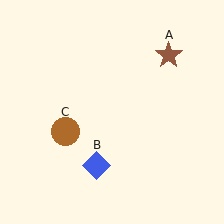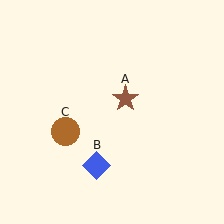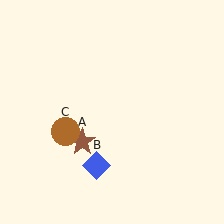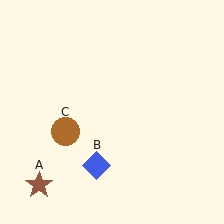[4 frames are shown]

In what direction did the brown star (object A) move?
The brown star (object A) moved down and to the left.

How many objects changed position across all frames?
1 object changed position: brown star (object A).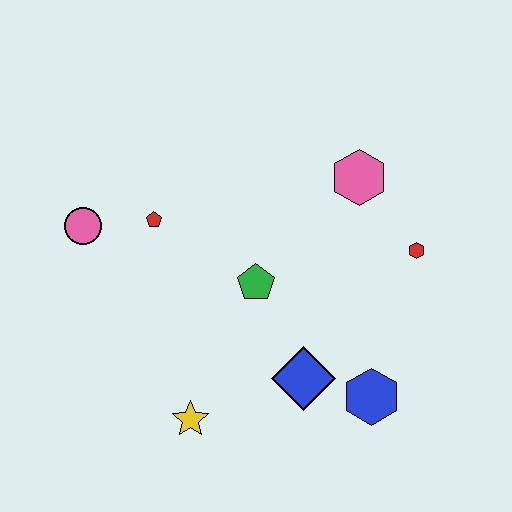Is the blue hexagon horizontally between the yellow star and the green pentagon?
No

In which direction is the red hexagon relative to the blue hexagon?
The red hexagon is above the blue hexagon.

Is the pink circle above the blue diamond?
Yes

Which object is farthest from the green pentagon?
The pink circle is farthest from the green pentagon.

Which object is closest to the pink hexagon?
The red hexagon is closest to the pink hexagon.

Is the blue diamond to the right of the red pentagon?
Yes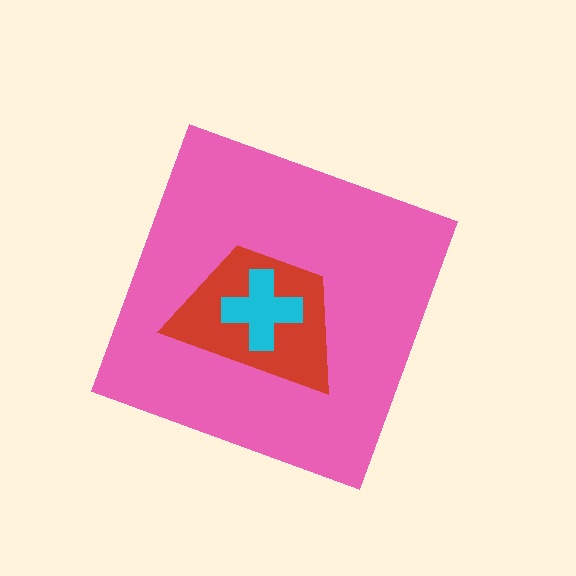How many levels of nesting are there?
3.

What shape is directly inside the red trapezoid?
The cyan cross.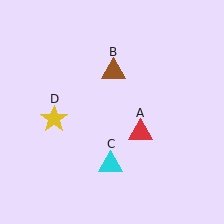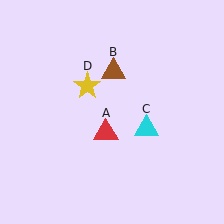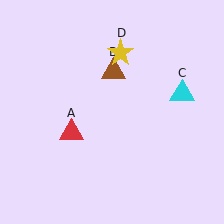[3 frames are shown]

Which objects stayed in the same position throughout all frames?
Brown triangle (object B) remained stationary.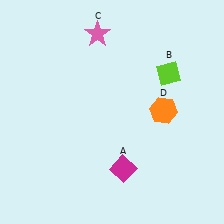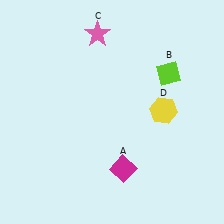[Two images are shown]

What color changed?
The hexagon (D) changed from orange in Image 1 to yellow in Image 2.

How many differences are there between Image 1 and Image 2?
There is 1 difference between the two images.